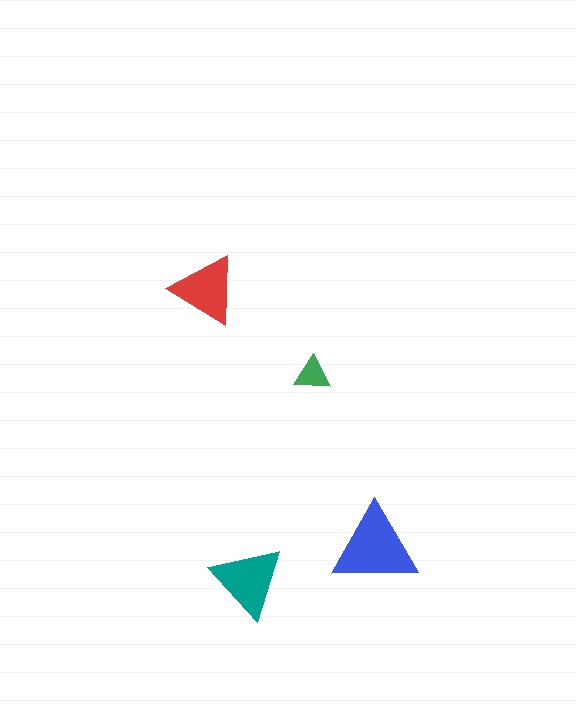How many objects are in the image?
There are 4 objects in the image.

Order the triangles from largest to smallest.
the blue one, the teal one, the red one, the green one.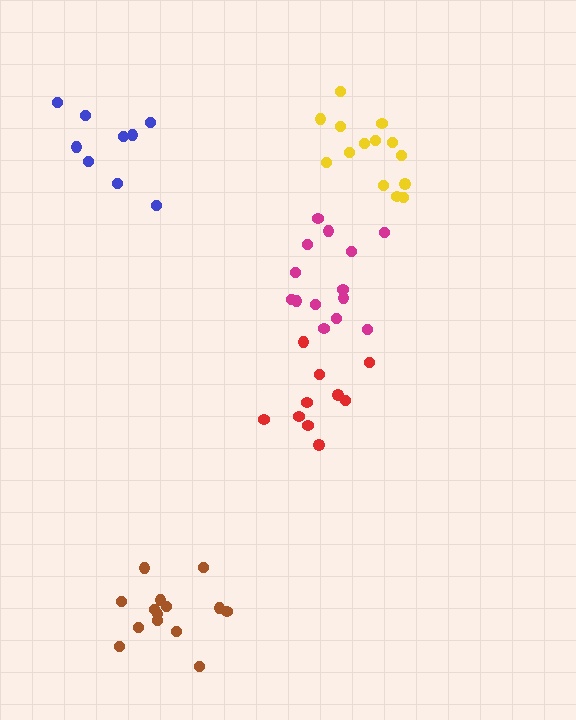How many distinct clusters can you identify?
There are 5 distinct clusters.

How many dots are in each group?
Group 1: 14 dots, Group 2: 9 dots, Group 3: 14 dots, Group 4: 10 dots, Group 5: 14 dots (61 total).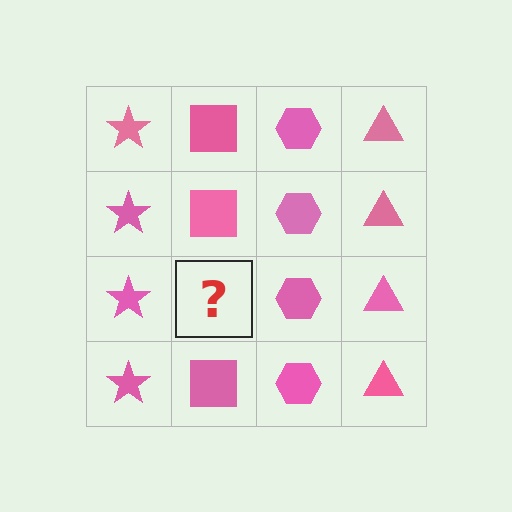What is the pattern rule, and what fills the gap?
The rule is that each column has a consistent shape. The gap should be filled with a pink square.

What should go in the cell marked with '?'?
The missing cell should contain a pink square.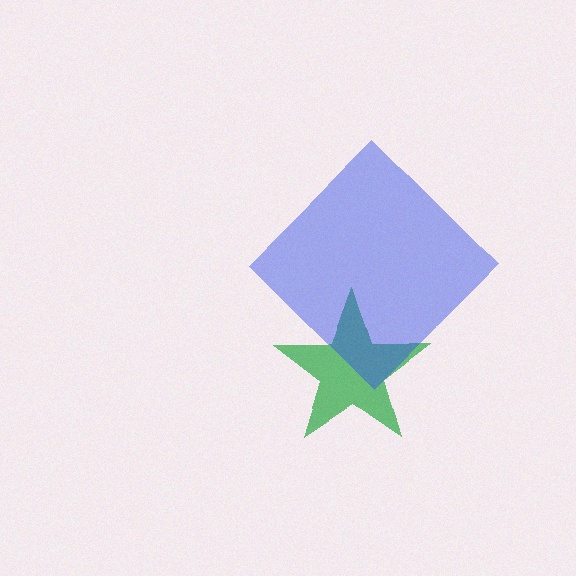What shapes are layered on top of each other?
The layered shapes are: a green star, a blue diamond.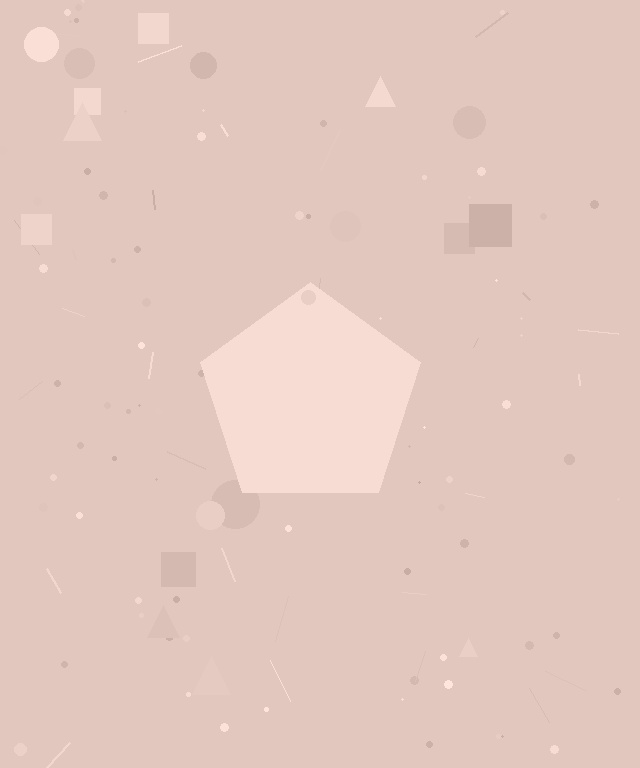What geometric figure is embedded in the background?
A pentagon is embedded in the background.